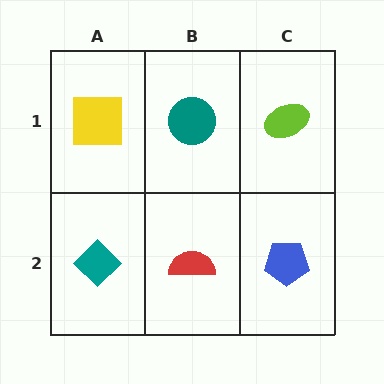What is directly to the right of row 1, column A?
A teal circle.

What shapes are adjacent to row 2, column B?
A teal circle (row 1, column B), a teal diamond (row 2, column A), a blue pentagon (row 2, column C).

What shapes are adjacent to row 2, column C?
A lime ellipse (row 1, column C), a red semicircle (row 2, column B).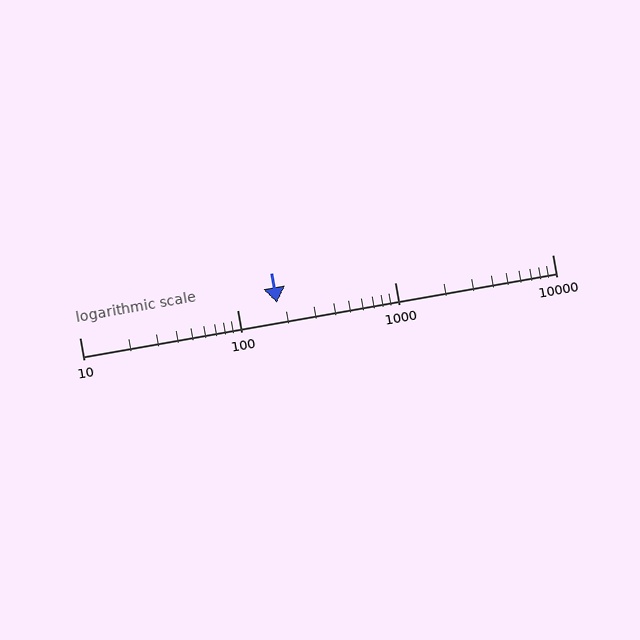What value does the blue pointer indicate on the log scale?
The pointer indicates approximately 180.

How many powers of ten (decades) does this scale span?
The scale spans 3 decades, from 10 to 10000.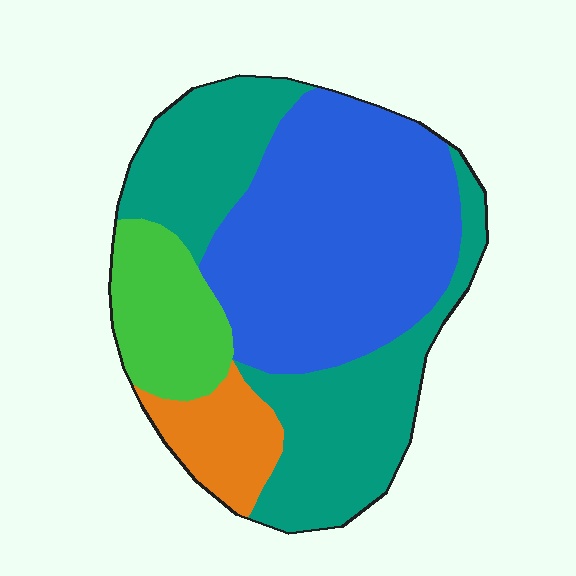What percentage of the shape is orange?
Orange covers roughly 10% of the shape.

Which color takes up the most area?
Blue, at roughly 40%.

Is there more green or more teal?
Teal.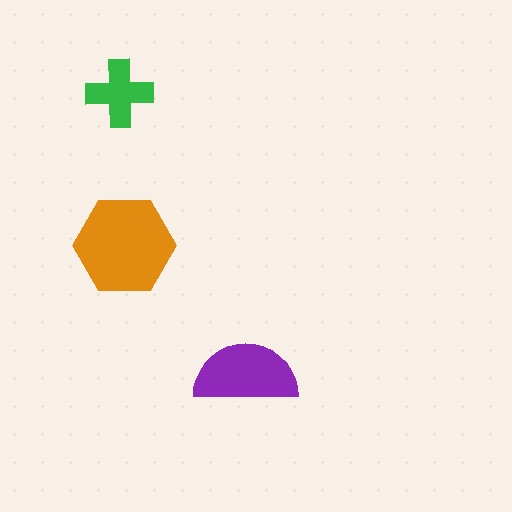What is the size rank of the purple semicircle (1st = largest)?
2nd.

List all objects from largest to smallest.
The orange hexagon, the purple semicircle, the green cross.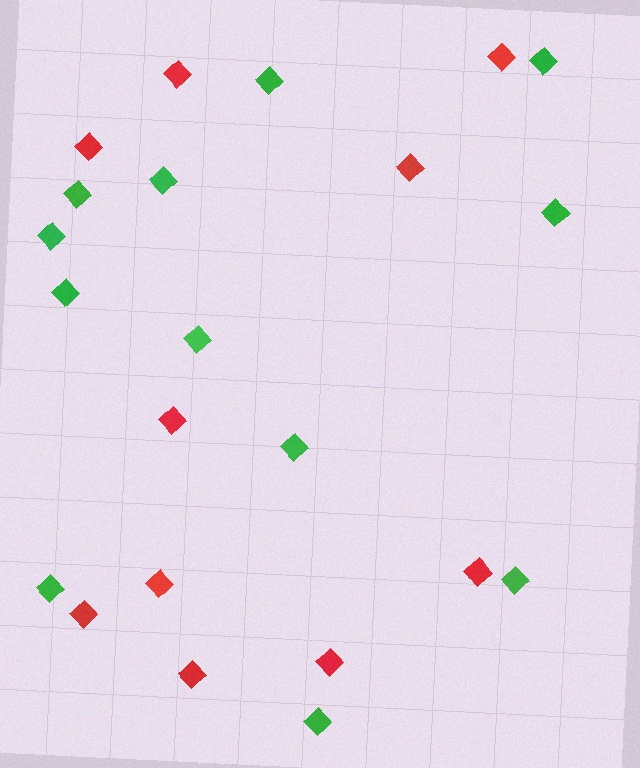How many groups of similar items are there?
There are 2 groups: one group of red diamonds (10) and one group of green diamonds (12).